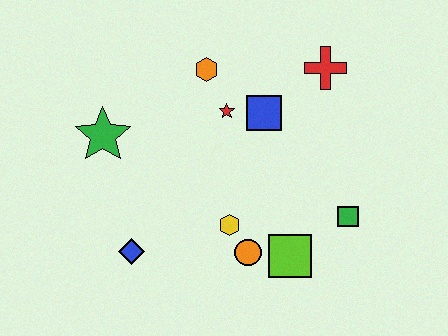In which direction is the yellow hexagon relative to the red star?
The yellow hexagon is below the red star.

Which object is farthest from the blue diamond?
The red cross is farthest from the blue diamond.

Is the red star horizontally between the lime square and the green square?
No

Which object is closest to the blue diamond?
The yellow hexagon is closest to the blue diamond.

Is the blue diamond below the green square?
Yes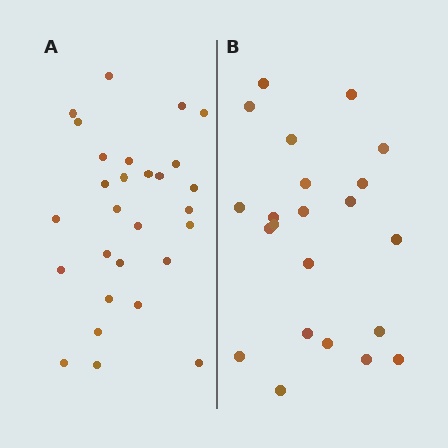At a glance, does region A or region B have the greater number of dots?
Region A (the left region) has more dots.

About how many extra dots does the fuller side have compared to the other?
Region A has about 6 more dots than region B.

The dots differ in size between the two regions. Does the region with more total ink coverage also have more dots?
No. Region B has more total ink coverage because its dots are larger, but region A actually contains more individual dots. Total area can be misleading — the number of items is what matters here.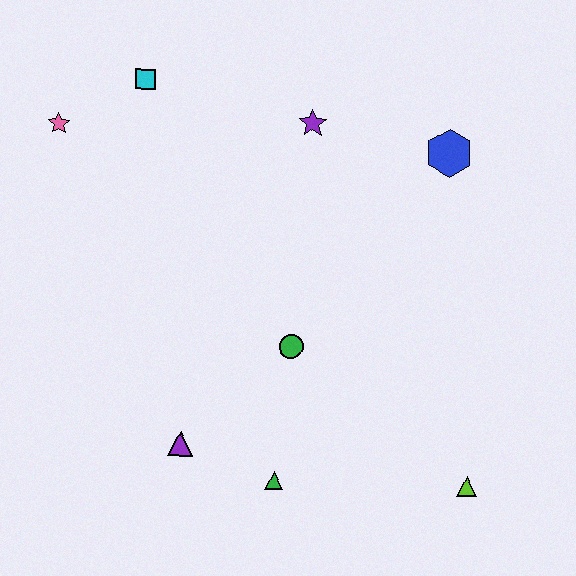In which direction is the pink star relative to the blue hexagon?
The pink star is to the left of the blue hexagon.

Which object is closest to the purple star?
The blue hexagon is closest to the purple star.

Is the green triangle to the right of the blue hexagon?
No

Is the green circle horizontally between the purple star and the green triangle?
Yes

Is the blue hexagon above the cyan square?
No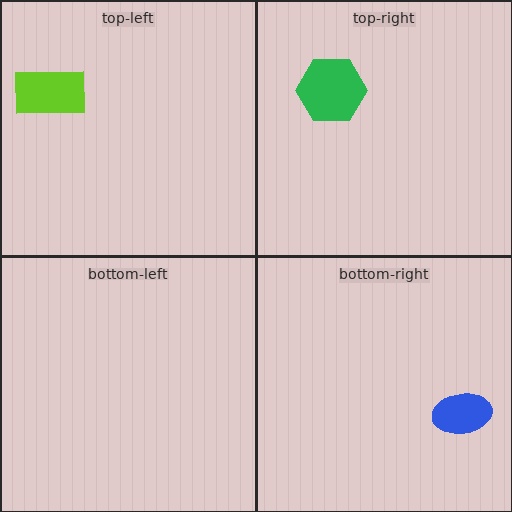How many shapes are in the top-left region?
1.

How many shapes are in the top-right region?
1.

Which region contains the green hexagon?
The top-right region.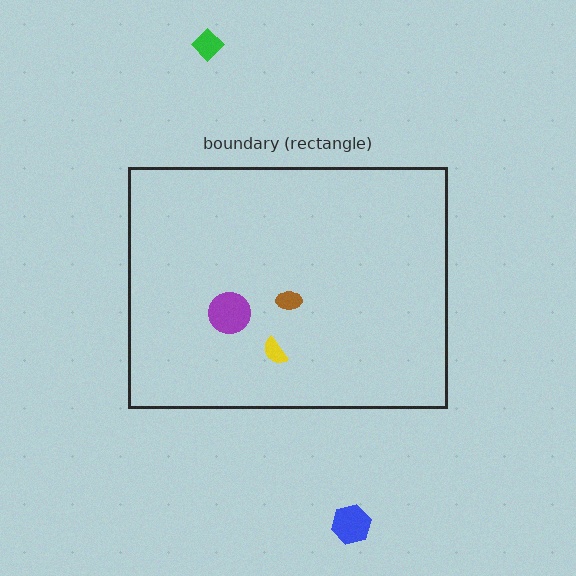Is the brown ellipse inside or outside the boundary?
Inside.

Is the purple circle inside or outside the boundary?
Inside.